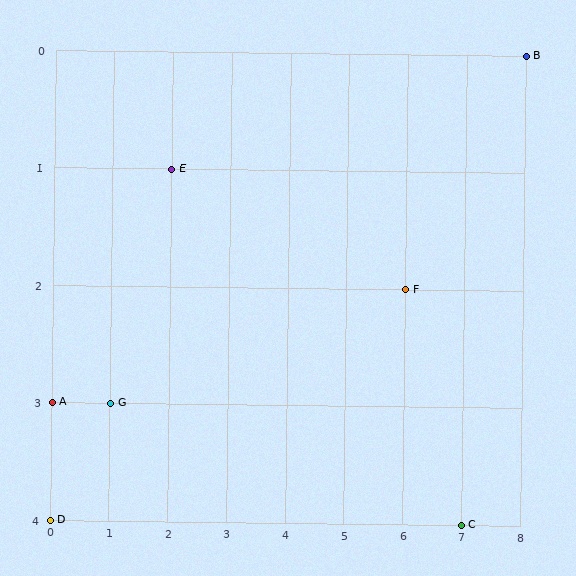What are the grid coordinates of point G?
Point G is at grid coordinates (1, 3).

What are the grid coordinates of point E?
Point E is at grid coordinates (2, 1).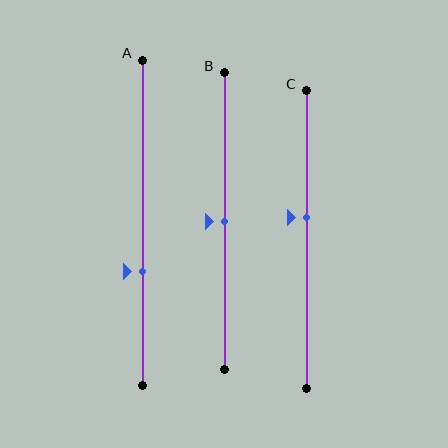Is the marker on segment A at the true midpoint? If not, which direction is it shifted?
No, the marker on segment A is shifted downward by about 15% of the segment length.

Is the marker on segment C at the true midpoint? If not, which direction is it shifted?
No, the marker on segment C is shifted upward by about 7% of the segment length.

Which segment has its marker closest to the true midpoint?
Segment B has its marker closest to the true midpoint.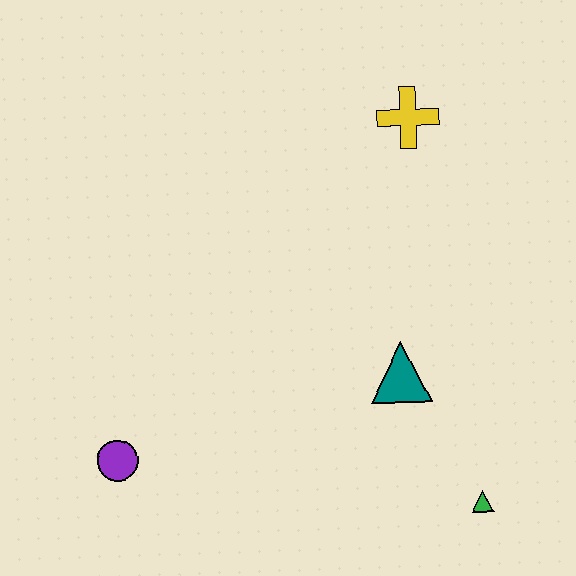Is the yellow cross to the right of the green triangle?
No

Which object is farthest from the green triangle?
The yellow cross is farthest from the green triangle.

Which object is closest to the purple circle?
The teal triangle is closest to the purple circle.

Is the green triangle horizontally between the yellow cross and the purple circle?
No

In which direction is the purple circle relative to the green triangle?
The purple circle is to the left of the green triangle.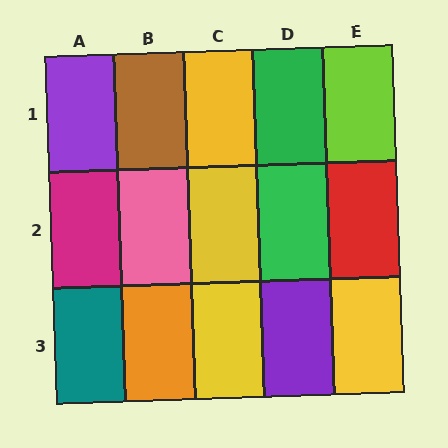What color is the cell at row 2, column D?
Green.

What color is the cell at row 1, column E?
Lime.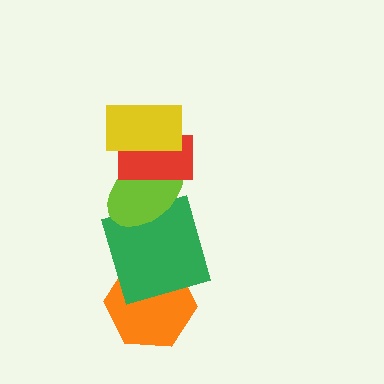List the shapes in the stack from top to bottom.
From top to bottom: the yellow rectangle, the red rectangle, the lime ellipse, the green square, the orange hexagon.